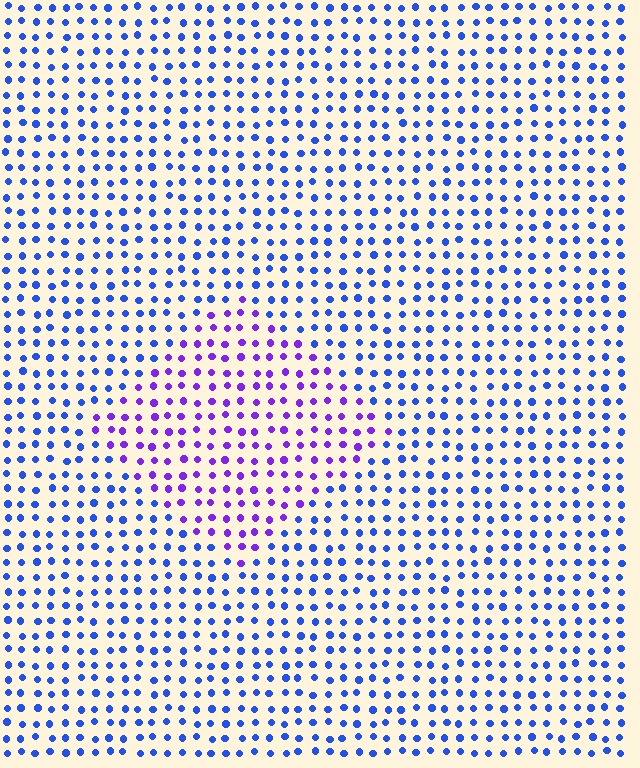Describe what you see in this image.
The image is filled with small blue elements in a uniform arrangement. A diamond-shaped region is visible where the elements are tinted to a slightly different hue, forming a subtle color boundary.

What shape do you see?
I see a diamond.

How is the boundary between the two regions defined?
The boundary is defined purely by a slight shift in hue (about 43 degrees). Spacing, size, and orientation are identical on both sides.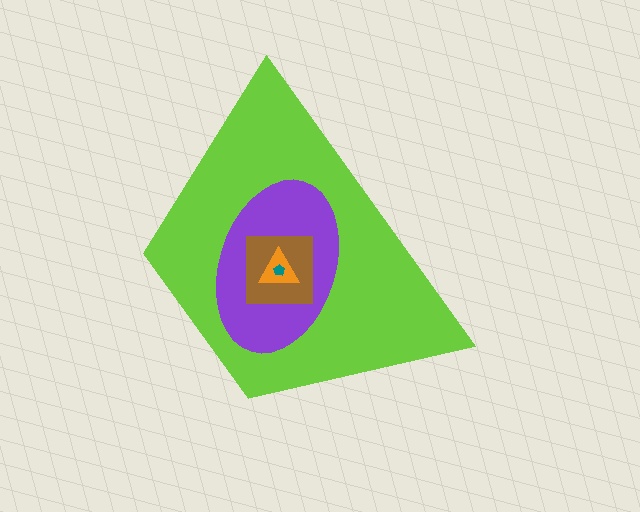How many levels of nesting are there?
5.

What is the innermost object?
The teal pentagon.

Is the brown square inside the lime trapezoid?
Yes.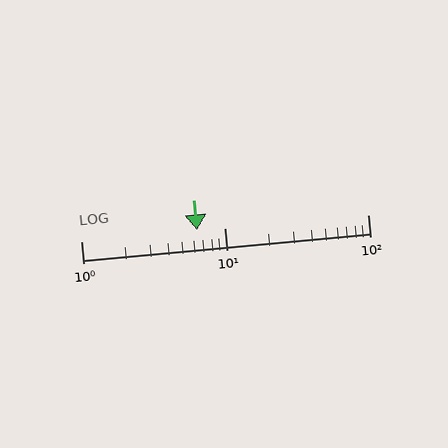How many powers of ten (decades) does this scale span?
The scale spans 2 decades, from 1 to 100.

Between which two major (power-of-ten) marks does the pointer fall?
The pointer is between 1 and 10.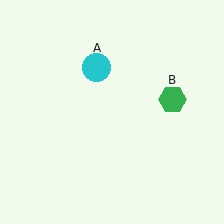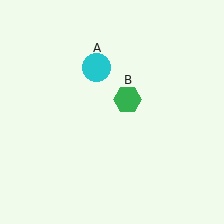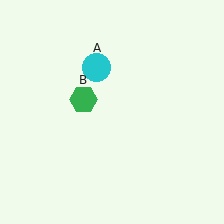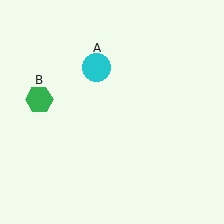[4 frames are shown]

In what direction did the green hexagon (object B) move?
The green hexagon (object B) moved left.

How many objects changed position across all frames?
1 object changed position: green hexagon (object B).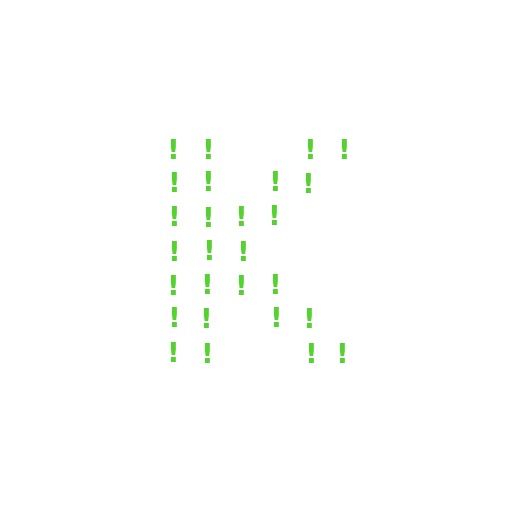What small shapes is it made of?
It is made of small exclamation marks.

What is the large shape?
The large shape is the letter K.